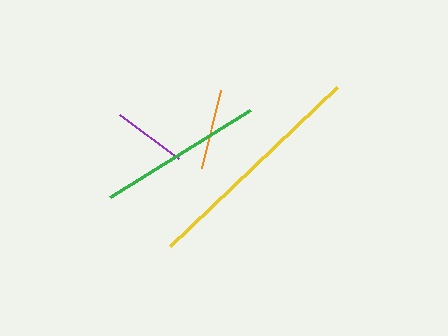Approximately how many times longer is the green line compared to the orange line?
The green line is approximately 2.0 times the length of the orange line.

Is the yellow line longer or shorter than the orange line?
The yellow line is longer than the orange line.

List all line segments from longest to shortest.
From longest to shortest: yellow, green, orange, purple.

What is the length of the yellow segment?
The yellow segment is approximately 231 pixels long.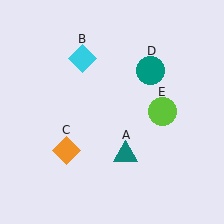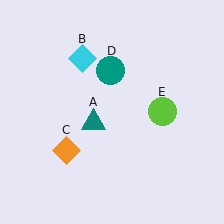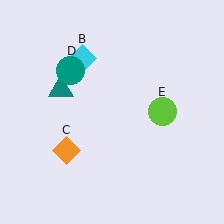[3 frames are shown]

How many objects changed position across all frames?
2 objects changed position: teal triangle (object A), teal circle (object D).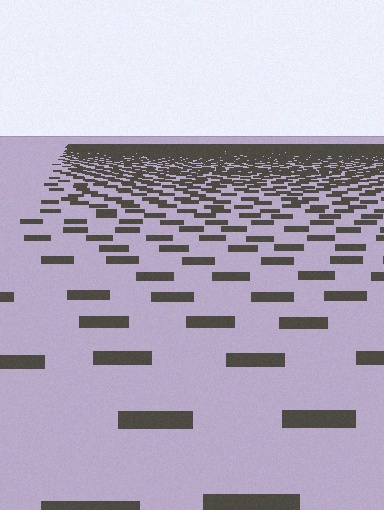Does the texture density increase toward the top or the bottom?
Density increases toward the top.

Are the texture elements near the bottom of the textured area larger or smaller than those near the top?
Larger. Near the bottom, elements are closer to the viewer and appear at a bigger on-screen size.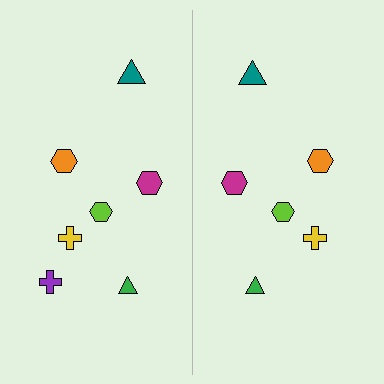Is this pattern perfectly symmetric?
No, the pattern is not perfectly symmetric. A purple cross is missing from the right side.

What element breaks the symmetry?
A purple cross is missing from the right side.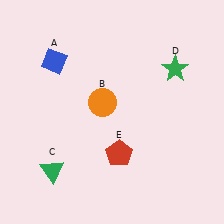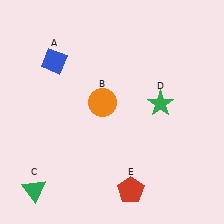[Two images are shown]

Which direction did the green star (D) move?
The green star (D) moved down.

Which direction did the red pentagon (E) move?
The red pentagon (E) moved down.